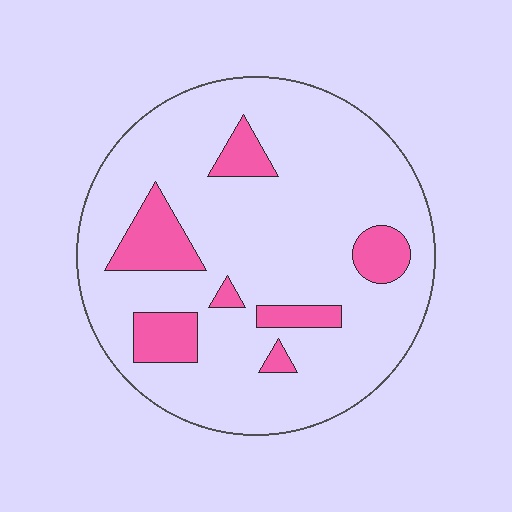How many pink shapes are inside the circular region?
7.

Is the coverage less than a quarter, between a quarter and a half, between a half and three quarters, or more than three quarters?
Less than a quarter.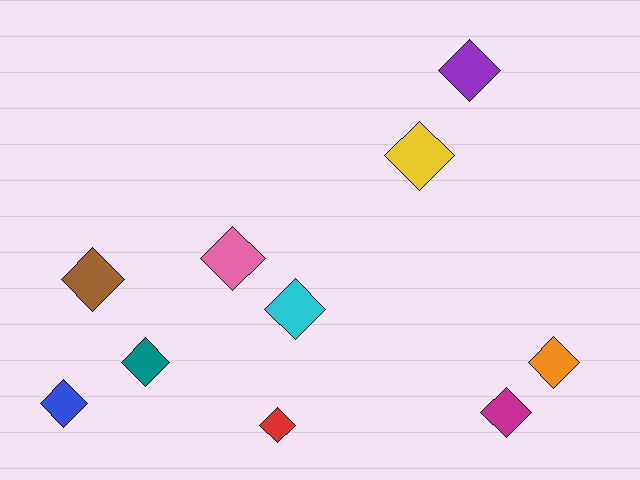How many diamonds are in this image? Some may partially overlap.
There are 10 diamonds.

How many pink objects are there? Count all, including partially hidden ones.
There is 1 pink object.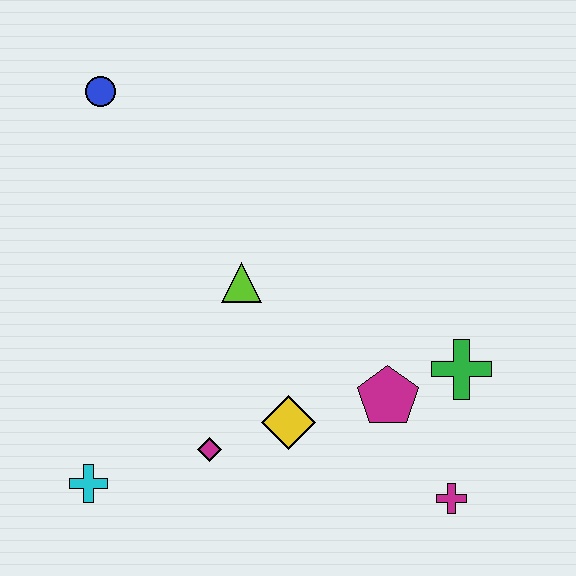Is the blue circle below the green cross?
No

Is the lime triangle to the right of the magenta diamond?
Yes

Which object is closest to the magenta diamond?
The yellow diamond is closest to the magenta diamond.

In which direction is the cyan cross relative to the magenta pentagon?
The cyan cross is to the left of the magenta pentagon.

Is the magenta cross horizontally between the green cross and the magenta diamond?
Yes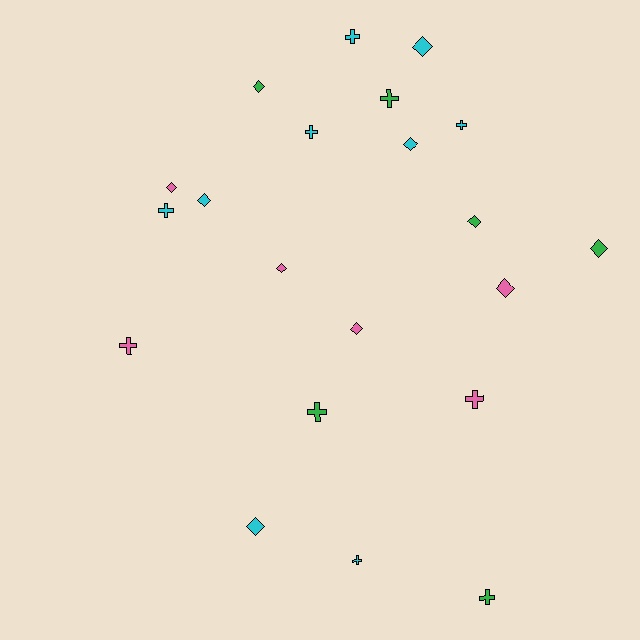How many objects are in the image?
There are 21 objects.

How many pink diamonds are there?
There are 4 pink diamonds.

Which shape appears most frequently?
Diamond, with 11 objects.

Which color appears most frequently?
Cyan, with 9 objects.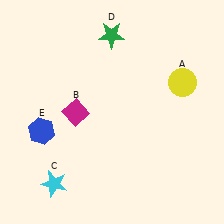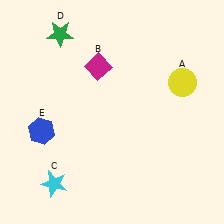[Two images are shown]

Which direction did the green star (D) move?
The green star (D) moved left.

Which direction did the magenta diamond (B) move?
The magenta diamond (B) moved up.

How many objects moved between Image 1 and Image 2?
2 objects moved between the two images.